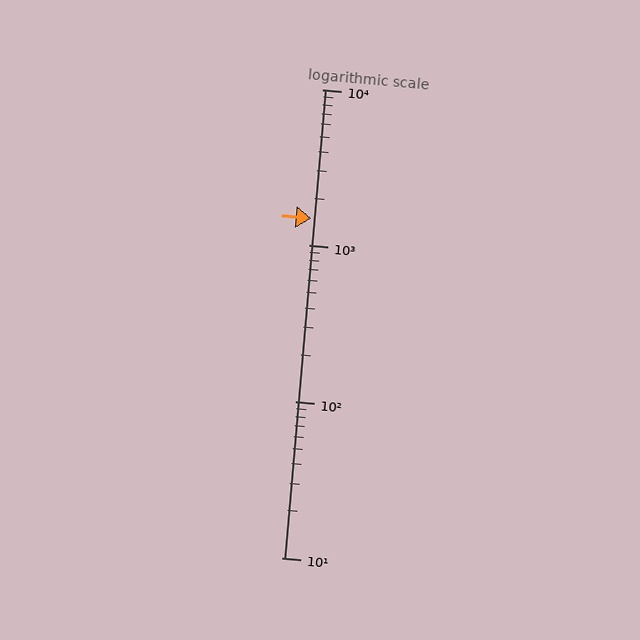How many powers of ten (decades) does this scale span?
The scale spans 3 decades, from 10 to 10000.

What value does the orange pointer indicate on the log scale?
The pointer indicates approximately 1500.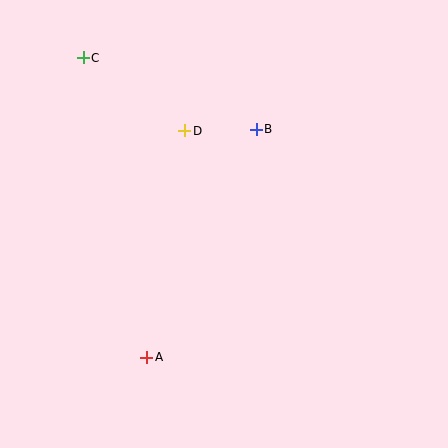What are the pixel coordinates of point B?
Point B is at (256, 129).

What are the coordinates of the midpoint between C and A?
The midpoint between C and A is at (115, 207).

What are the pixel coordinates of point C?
Point C is at (83, 58).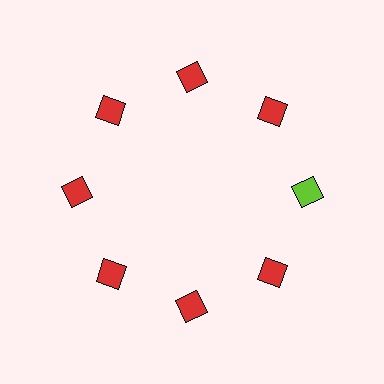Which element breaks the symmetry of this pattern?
The lime diamond at roughly the 3 o'clock position breaks the symmetry. All other shapes are red diamonds.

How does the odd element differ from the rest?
It has a different color: lime instead of red.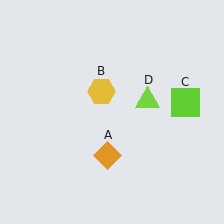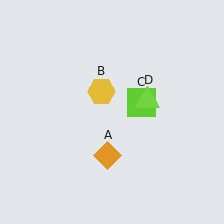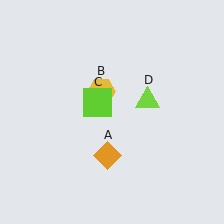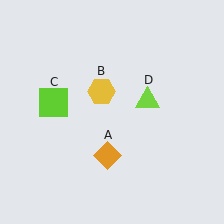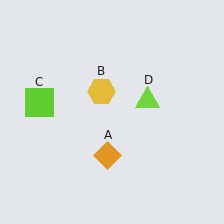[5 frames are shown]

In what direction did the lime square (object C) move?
The lime square (object C) moved left.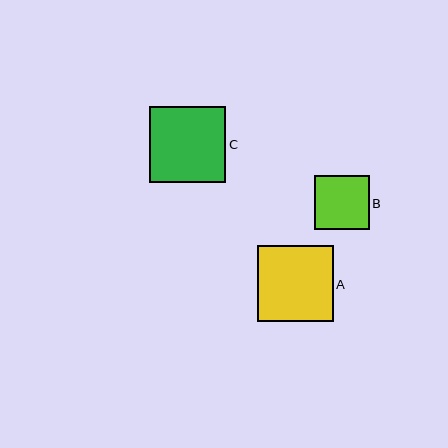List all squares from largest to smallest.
From largest to smallest: A, C, B.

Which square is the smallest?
Square B is the smallest with a size of approximately 54 pixels.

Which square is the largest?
Square A is the largest with a size of approximately 76 pixels.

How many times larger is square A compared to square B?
Square A is approximately 1.4 times the size of square B.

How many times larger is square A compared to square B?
Square A is approximately 1.4 times the size of square B.